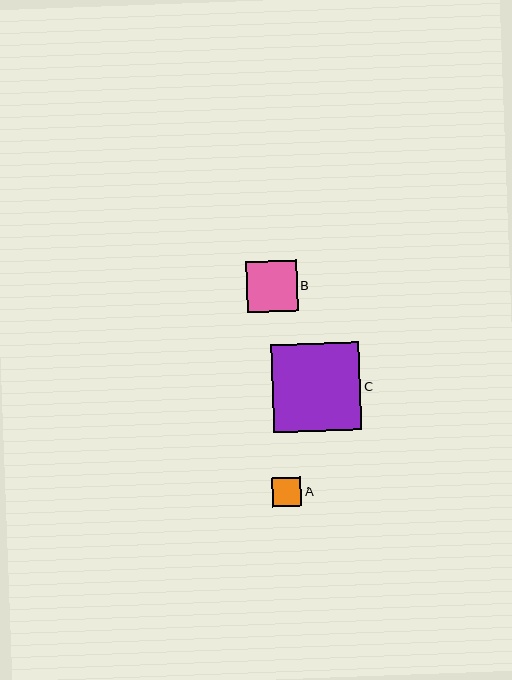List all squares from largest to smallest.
From largest to smallest: C, B, A.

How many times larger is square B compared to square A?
Square B is approximately 1.8 times the size of square A.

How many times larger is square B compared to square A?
Square B is approximately 1.8 times the size of square A.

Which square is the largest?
Square C is the largest with a size of approximately 89 pixels.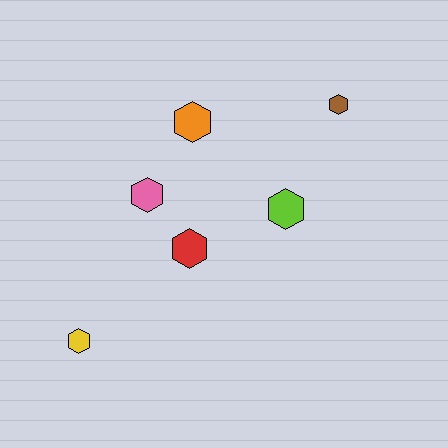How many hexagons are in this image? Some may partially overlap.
There are 6 hexagons.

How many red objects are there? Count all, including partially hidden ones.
There is 1 red object.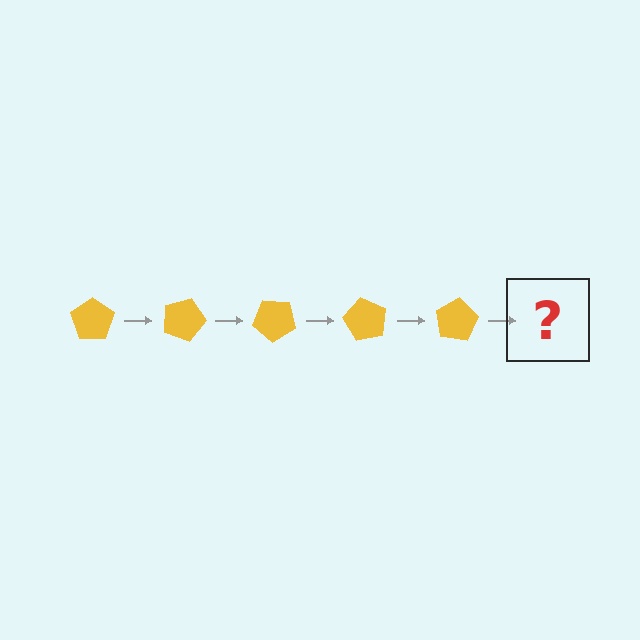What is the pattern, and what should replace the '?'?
The pattern is that the pentagon rotates 20 degrees each step. The '?' should be a yellow pentagon rotated 100 degrees.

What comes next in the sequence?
The next element should be a yellow pentagon rotated 100 degrees.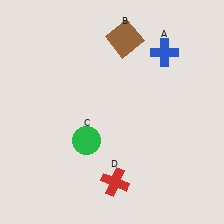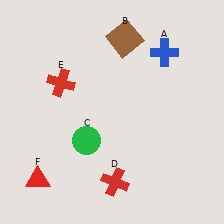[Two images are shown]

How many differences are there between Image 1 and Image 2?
There are 2 differences between the two images.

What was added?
A red cross (E), a red triangle (F) were added in Image 2.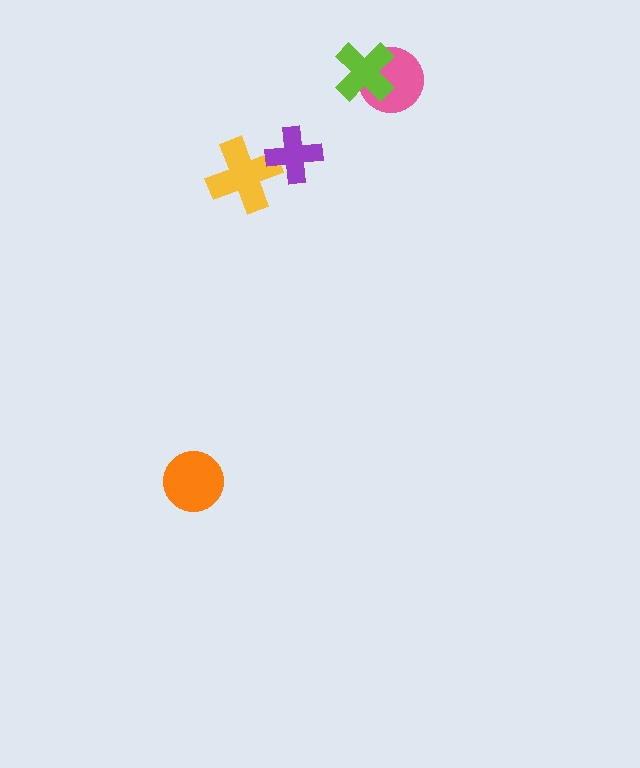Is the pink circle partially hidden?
Yes, it is partially covered by another shape.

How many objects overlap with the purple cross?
1 object overlaps with the purple cross.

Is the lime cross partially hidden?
No, no other shape covers it.